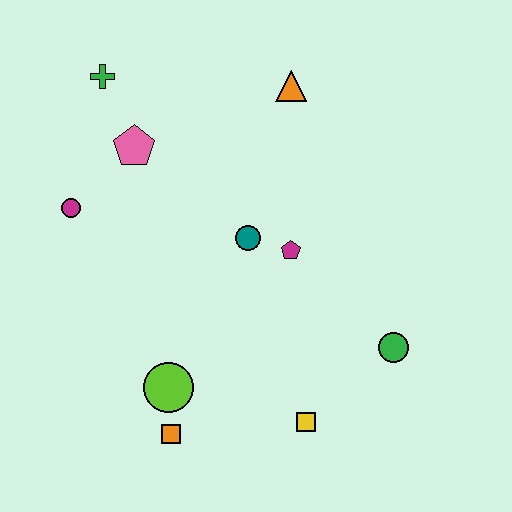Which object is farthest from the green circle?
The green cross is farthest from the green circle.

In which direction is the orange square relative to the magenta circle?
The orange square is below the magenta circle.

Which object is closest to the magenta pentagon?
The teal circle is closest to the magenta pentagon.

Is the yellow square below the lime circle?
Yes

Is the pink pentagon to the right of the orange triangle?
No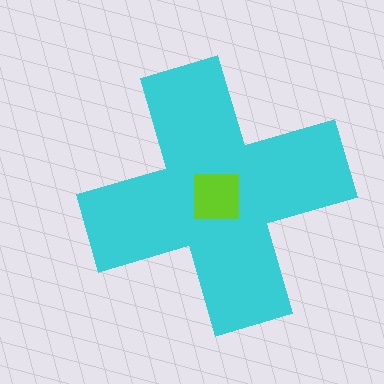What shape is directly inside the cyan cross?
The lime square.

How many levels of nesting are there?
2.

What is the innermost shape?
The lime square.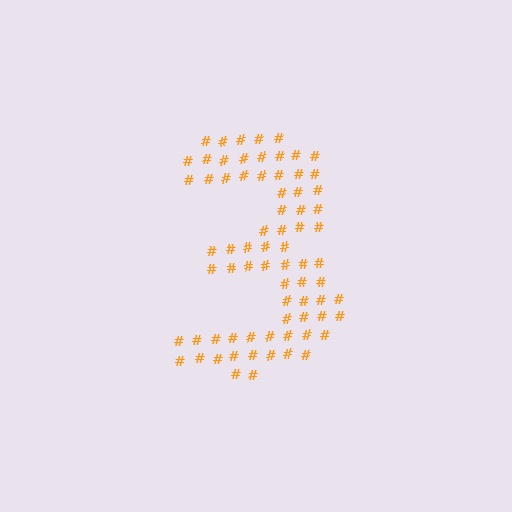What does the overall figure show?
The overall figure shows the digit 3.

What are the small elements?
The small elements are hash symbols.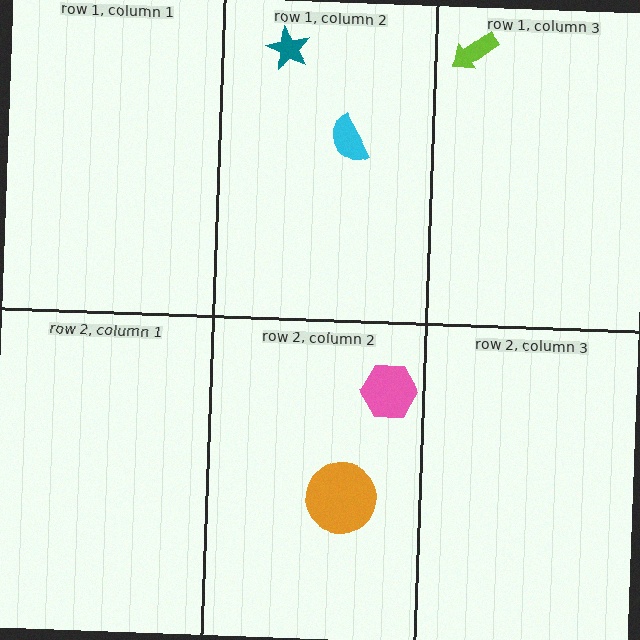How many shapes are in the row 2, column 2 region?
2.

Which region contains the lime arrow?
The row 1, column 3 region.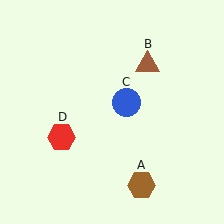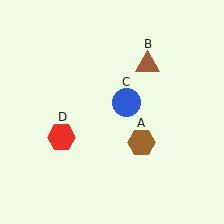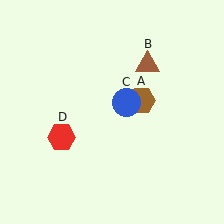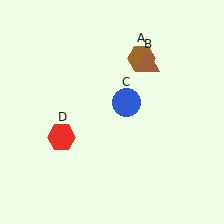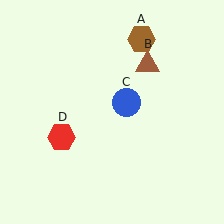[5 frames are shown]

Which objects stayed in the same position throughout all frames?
Brown triangle (object B) and blue circle (object C) and red hexagon (object D) remained stationary.